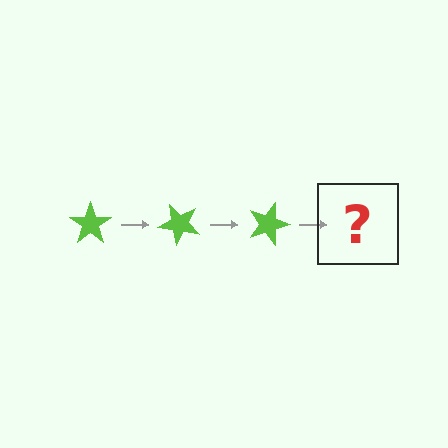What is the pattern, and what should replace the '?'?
The pattern is that the star rotates 45 degrees each step. The '?' should be a lime star rotated 135 degrees.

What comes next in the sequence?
The next element should be a lime star rotated 135 degrees.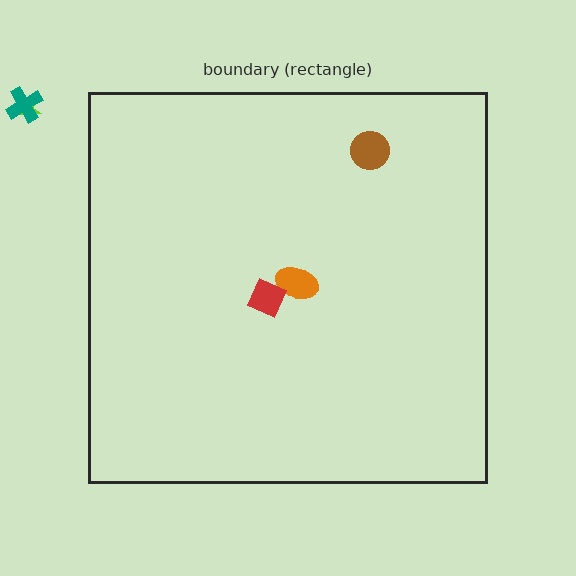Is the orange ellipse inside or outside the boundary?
Inside.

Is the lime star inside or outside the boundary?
Outside.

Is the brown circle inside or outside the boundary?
Inside.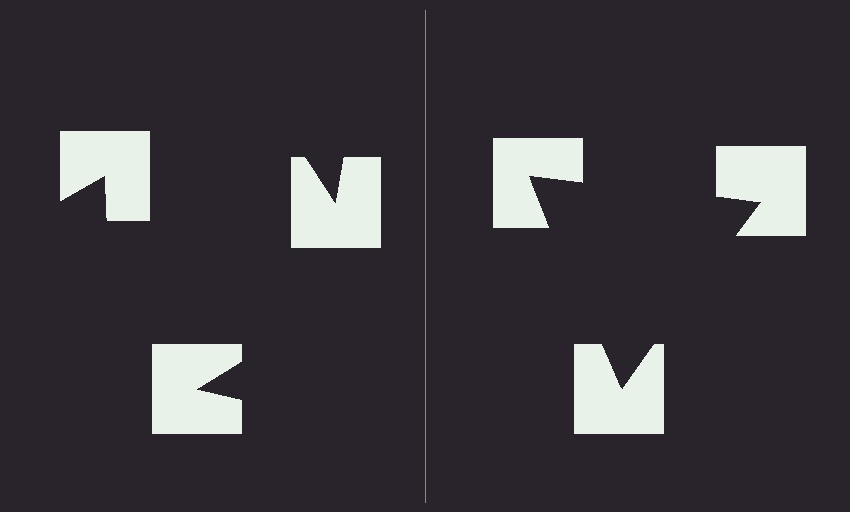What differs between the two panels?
The notched squares are positioned identically on both sides; only the wedge orientations differ. On the right they align to a triangle; on the left they are misaligned.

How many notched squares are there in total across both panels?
6 — 3 on each side.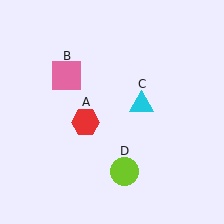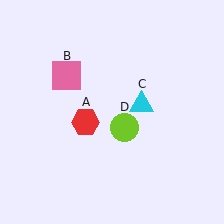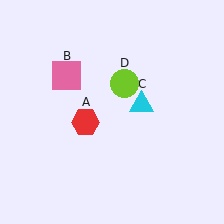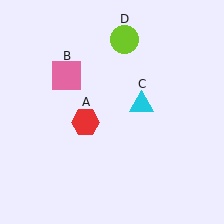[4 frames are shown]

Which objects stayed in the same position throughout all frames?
Red hexagon (object A) and pink square (object B) and cyan triangle (object C) remained stationary.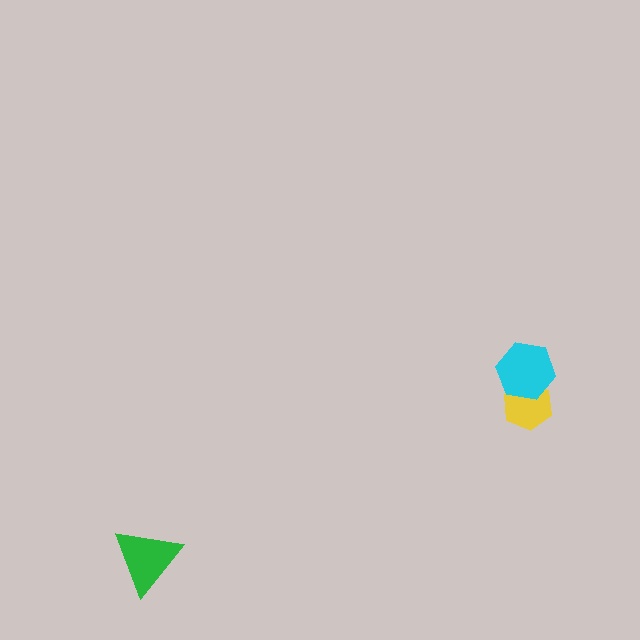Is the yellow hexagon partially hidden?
Yes, it is partially covered by another shape.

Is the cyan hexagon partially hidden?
No, no other shape covers it.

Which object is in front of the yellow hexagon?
The cyan hexagon is in front of the yellow hexagon.